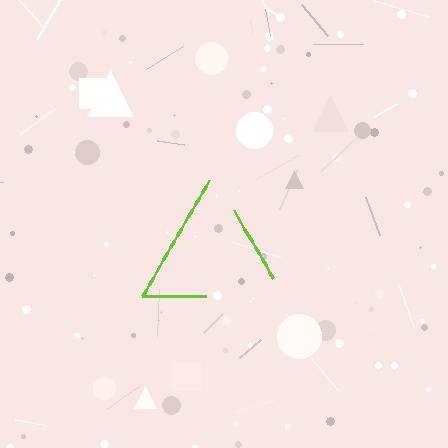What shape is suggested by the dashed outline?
The dashed outline suggests a triangle.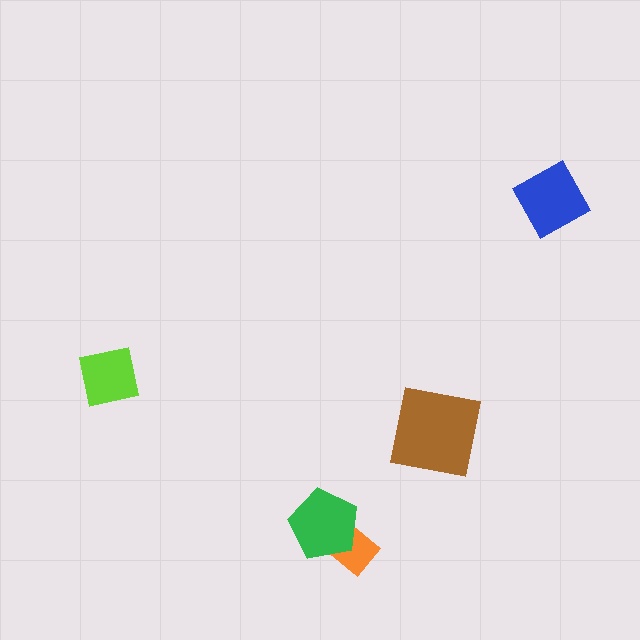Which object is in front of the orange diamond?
The green pentagon is in front of the orange diamond.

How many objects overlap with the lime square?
0 objects overlap with the lime square.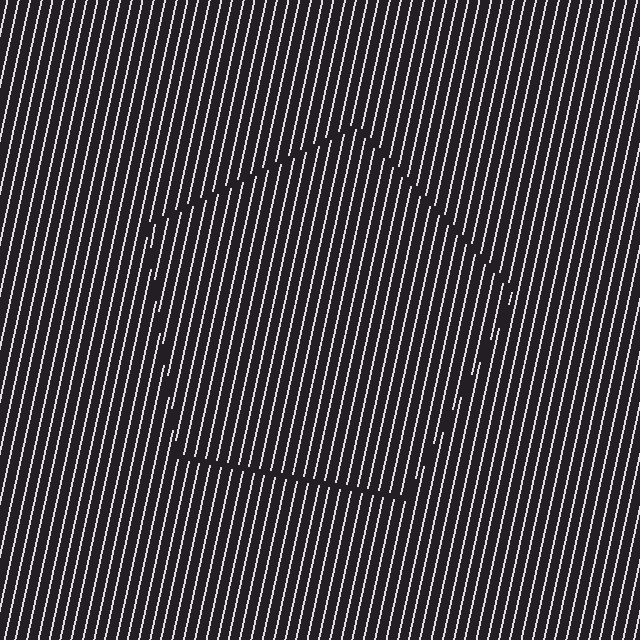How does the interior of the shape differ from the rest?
The interior of the shape contains the same grating, shifted by half a period — the contour is defined by the phase discontinuity where line-ends from the inner and outer gratings abut.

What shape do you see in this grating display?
An illusory pentagon. The interior of the shape contains the same grating, shifted by half a period — the contour is defined by the phase discontinuity where line-ends from the inner and outer gratings abut.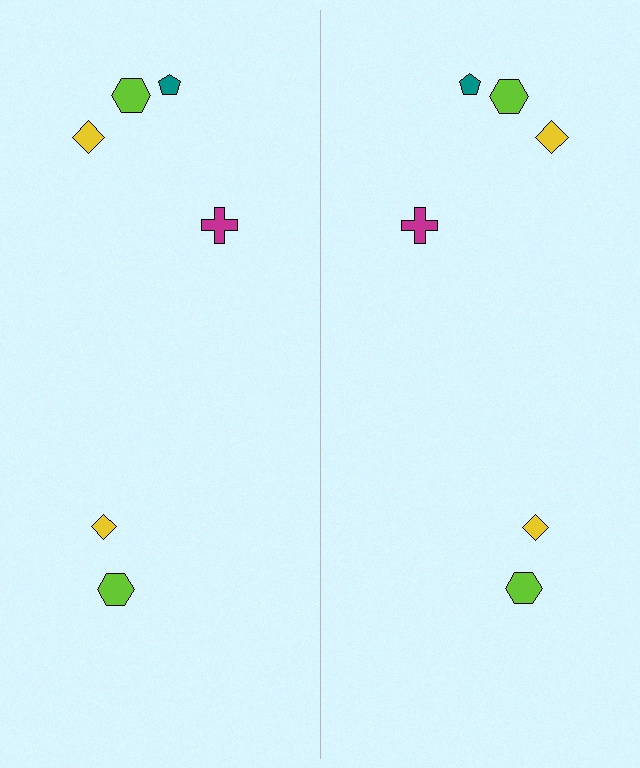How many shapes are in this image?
There are 12 shapes in this image.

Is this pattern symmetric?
Yes, this pattern has bilateral (reflection) symmetry.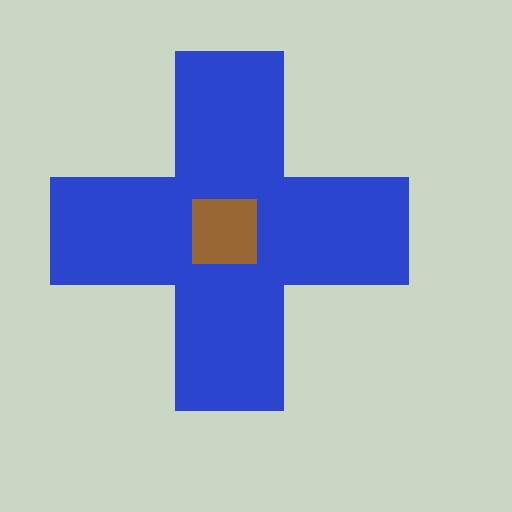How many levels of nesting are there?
2.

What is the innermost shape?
The brown square.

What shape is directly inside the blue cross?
The brown square.